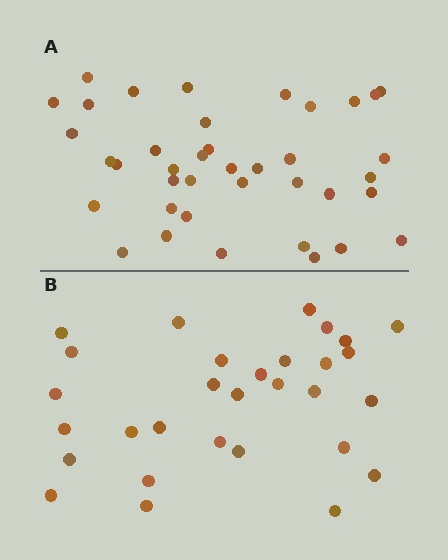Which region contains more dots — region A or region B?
Region A (the top region) has more dots.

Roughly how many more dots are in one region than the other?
Region A has roughly 8 or so more dots than region B.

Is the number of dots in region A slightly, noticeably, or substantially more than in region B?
Region A has noticeably more, but not dramatically so. The ratio is roughly 1.3 to 1.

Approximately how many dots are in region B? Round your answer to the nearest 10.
About 30 dots.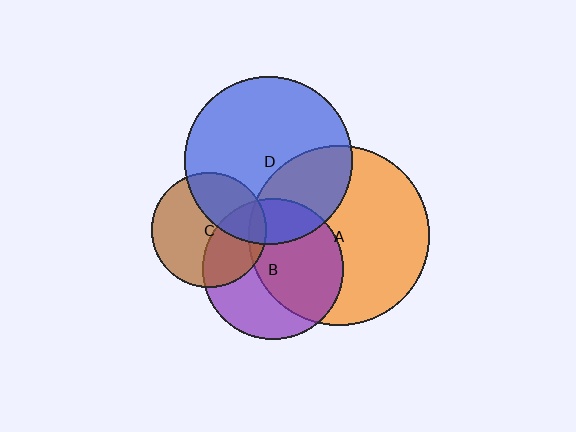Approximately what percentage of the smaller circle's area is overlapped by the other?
Approximately 35%.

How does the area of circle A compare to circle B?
Approximately 1.6 times.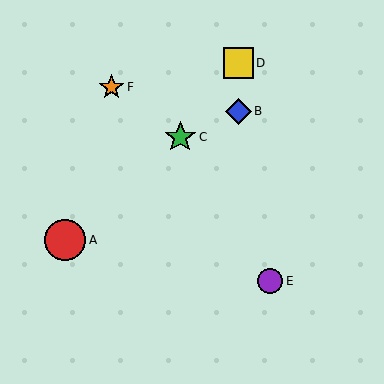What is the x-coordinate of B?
Object B is at x≈238.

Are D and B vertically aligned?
Yes, both are at x≈238.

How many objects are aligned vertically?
2 objects (B, D) are aligned vertically.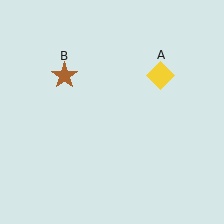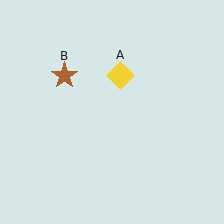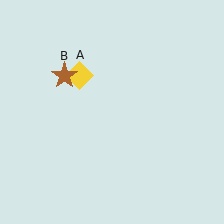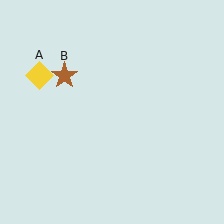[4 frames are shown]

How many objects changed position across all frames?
1 object changed position: yellow diamond (object A).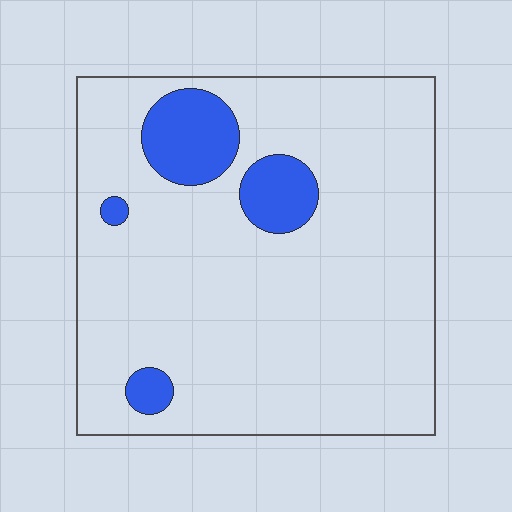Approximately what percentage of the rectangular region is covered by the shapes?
Approximately 10%.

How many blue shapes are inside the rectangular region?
4.